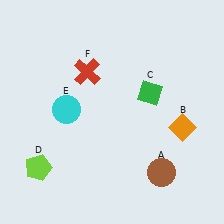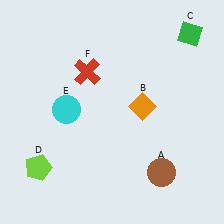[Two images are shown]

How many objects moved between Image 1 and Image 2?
2 objects moved between the two images.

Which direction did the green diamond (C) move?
The green diamond (C) moved up.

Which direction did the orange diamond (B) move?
The orange diamond (B) moved left.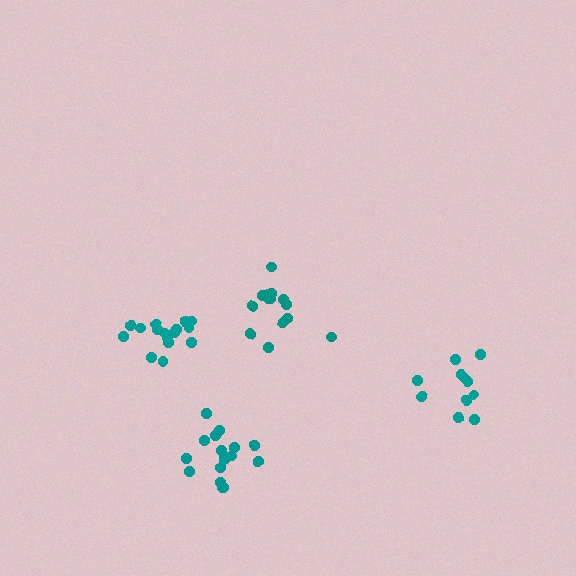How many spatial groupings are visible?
There are 4 spatial groupings.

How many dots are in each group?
Group 1: 17 dots, Group 2: 11 dots, Group 3: 14 dots, Group 4: 17 dots (59 total).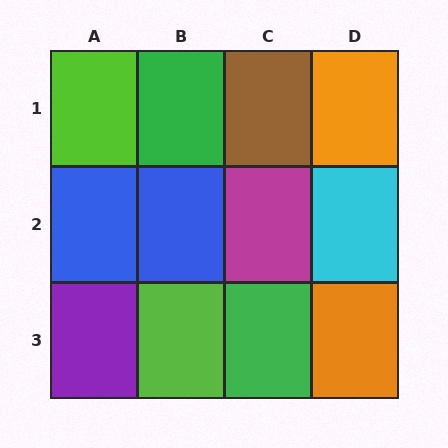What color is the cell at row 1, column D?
Orange.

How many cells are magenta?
1 cell is magenta.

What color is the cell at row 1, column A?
Lime.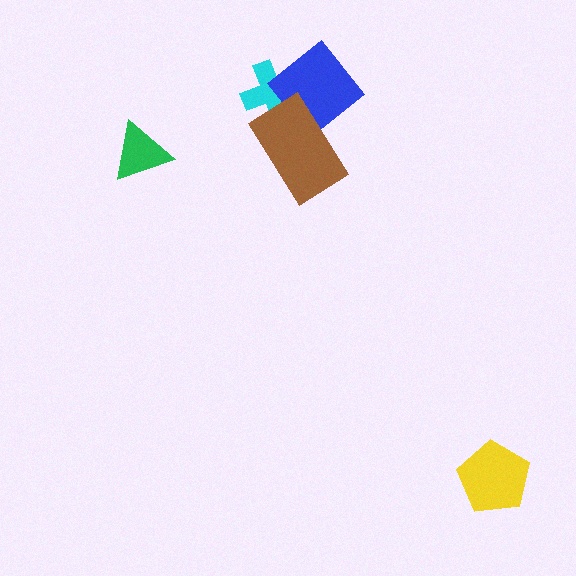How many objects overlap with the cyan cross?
2 objects overlap with the cyan cross.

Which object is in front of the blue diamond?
The brown rectangle is in front of the blue diamond.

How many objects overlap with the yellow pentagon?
0 objects overlap with the yellow pentagon.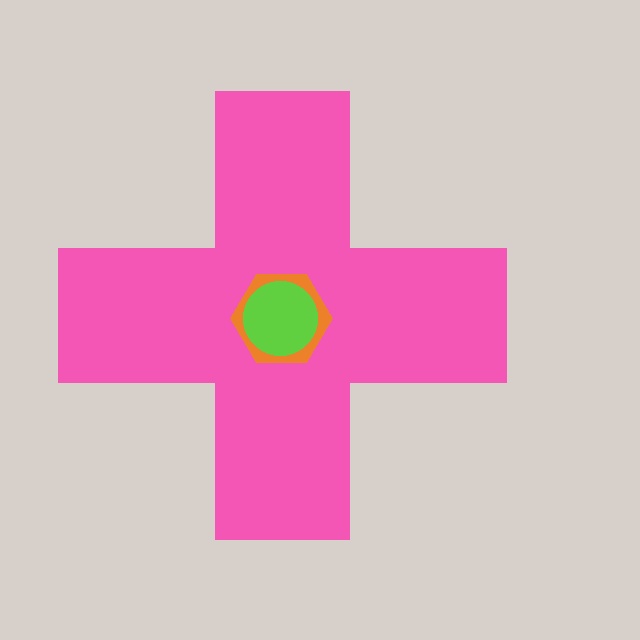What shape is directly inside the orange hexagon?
The lime circle.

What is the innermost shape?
The lime circle.